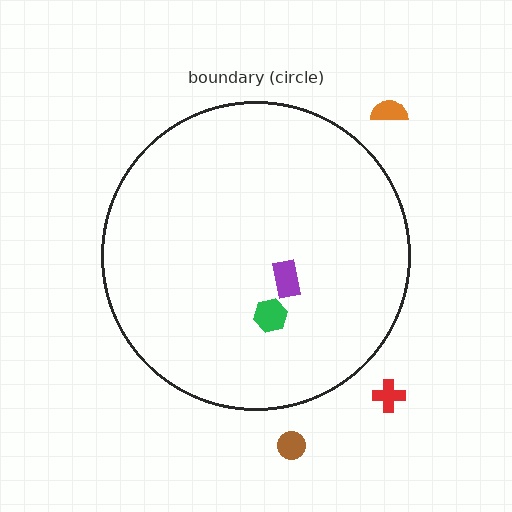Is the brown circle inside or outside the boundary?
Outside.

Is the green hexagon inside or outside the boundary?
Inside.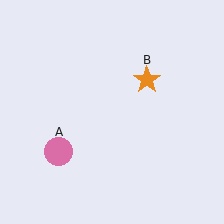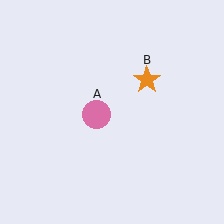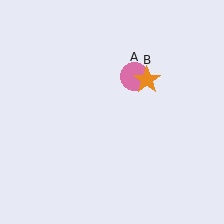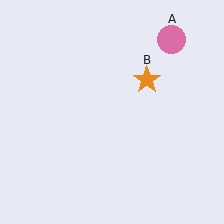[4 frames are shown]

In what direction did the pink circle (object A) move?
The pink circle (object A) moved up and to the right.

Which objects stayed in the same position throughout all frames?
Orange star (object B) remained stationary.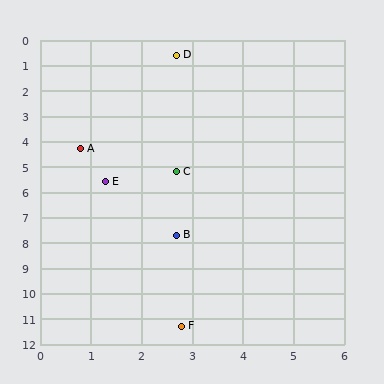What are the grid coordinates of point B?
Point B is at approximately (2.7, 7.7).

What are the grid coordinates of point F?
Point F is at approximately (2.8, 11.3).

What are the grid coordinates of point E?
Point E is at approximately (1.3, 5.6).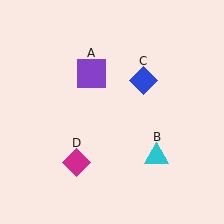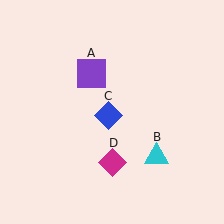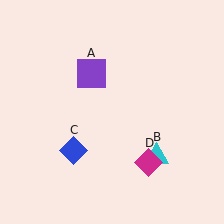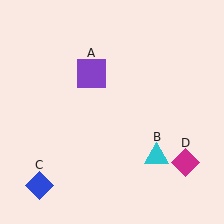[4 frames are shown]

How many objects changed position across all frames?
2 objects changed position: blue diamond (object C), magenta diamond (object D).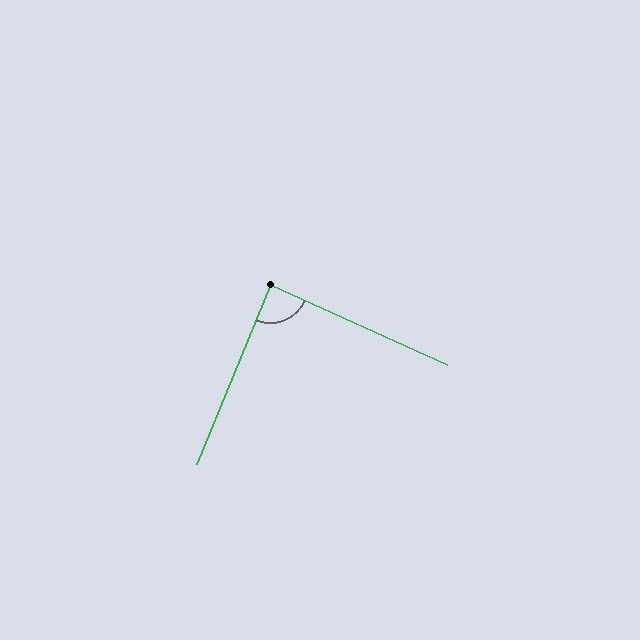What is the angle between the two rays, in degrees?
Approximately 88 degrees.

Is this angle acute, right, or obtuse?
It is approximately a right angle.